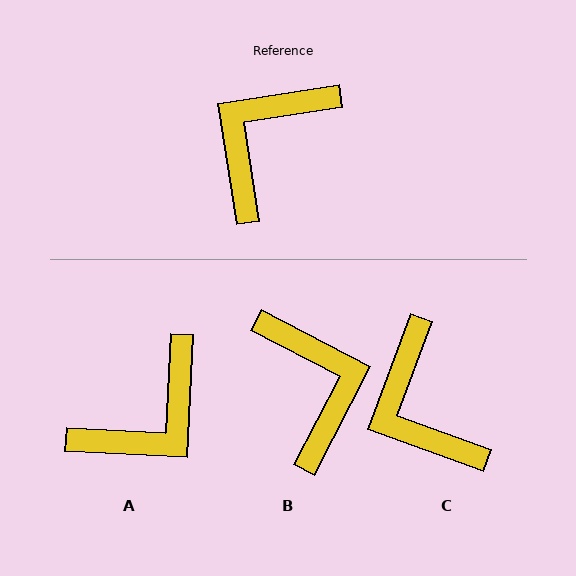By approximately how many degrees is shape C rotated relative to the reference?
Approximately 61 degrees counter-clockwise.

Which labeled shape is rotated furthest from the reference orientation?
A, about 168 degrees away.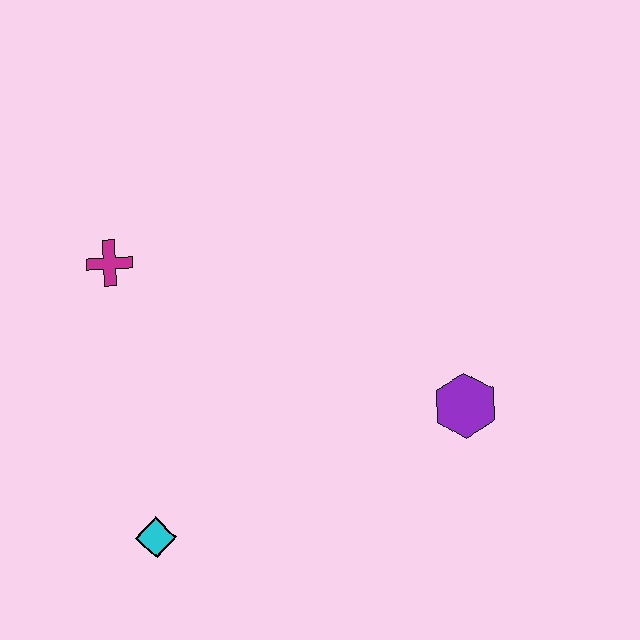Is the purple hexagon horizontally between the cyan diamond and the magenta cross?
No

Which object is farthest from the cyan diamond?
The purple hexagon is farthest from the cyan diamond.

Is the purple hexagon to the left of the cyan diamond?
No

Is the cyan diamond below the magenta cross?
Yes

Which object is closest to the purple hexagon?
The cyan diamond is closest to the purple hexagon.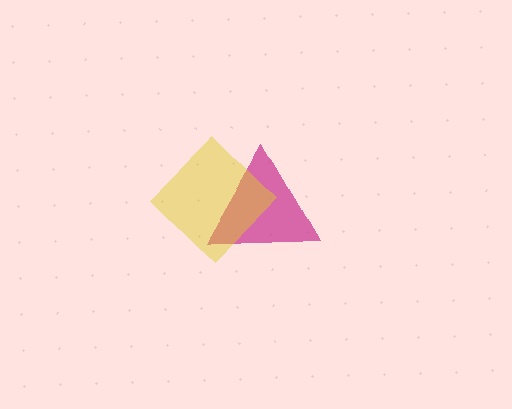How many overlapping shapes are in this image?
There are 2 overlapping shapes in the image.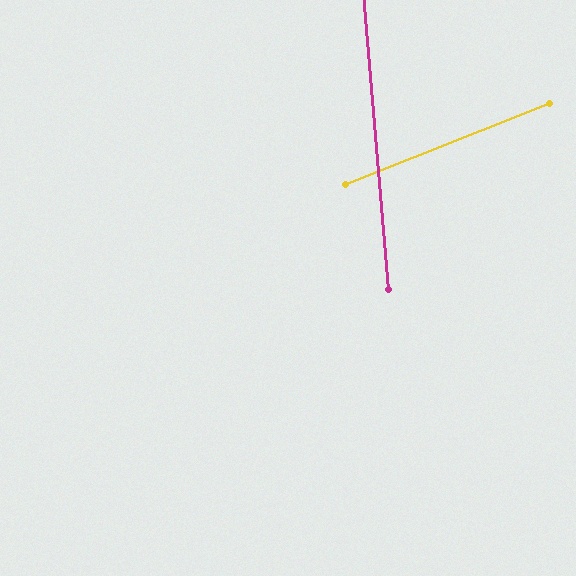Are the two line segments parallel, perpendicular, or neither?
Neither parallel nor perpendicular — they differ by about 73°.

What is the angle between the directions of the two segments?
Approximately 73 degrees.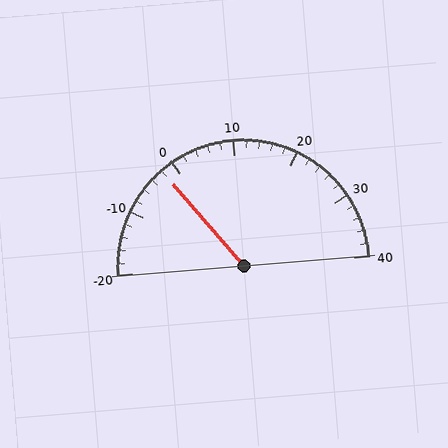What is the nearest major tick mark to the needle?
The nearest major tick mark is 0.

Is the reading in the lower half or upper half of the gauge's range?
The reading is in the lower half of the range (-20 to 40).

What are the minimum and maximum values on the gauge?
The gauge ranges from -20 to 40.